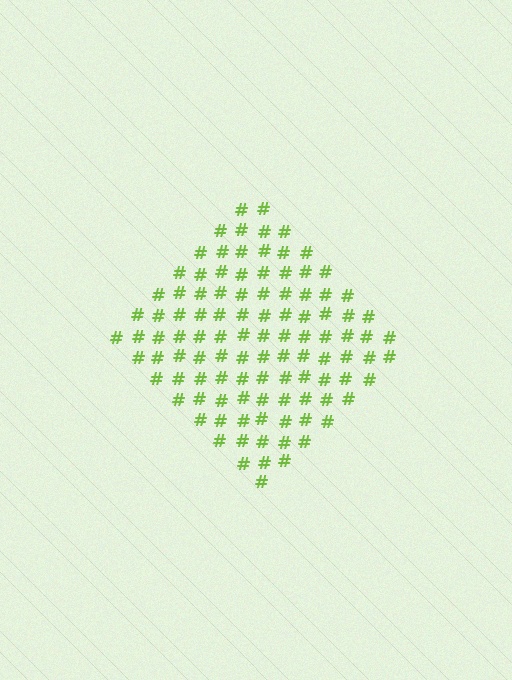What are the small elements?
The small elements are hash symbols.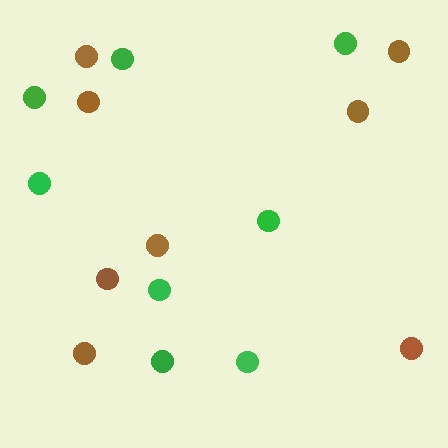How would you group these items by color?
There are 2 groups: one group of brown circles (8) and one group of green circles (8).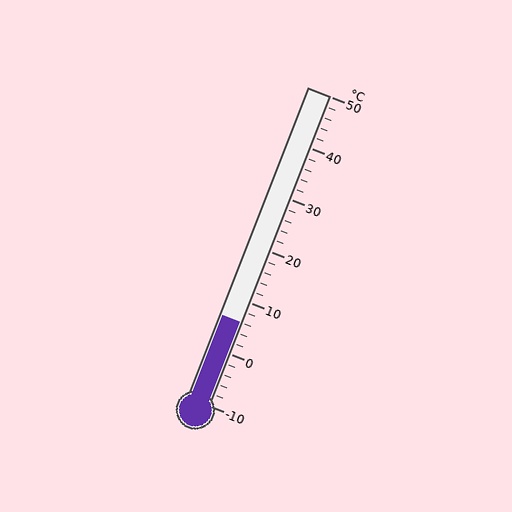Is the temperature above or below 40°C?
The temperature is below 40°C.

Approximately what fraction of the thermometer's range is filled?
The thermometer is filled to approximately 25% of its range.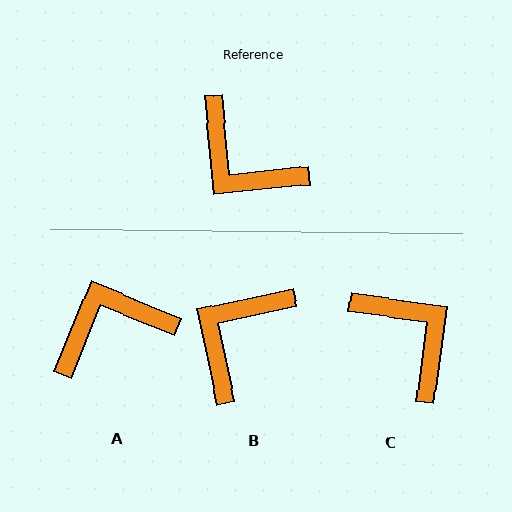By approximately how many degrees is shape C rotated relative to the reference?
Approximately 167 degrees counter-clockwise.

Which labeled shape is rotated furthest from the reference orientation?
C, about 167 degrees away.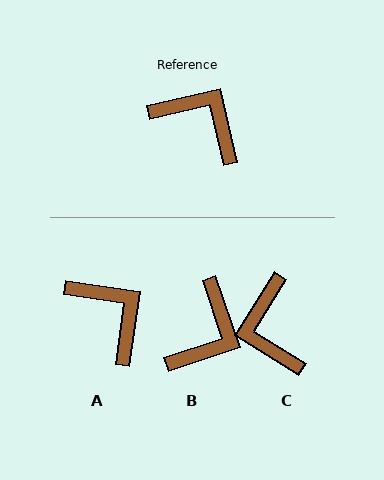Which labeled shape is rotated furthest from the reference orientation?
C, about 135 degrees away.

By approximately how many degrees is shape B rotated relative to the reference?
Approximately 84 degrees clockwise.